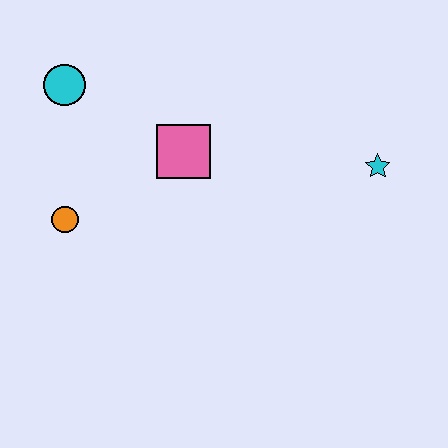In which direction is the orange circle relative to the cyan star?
The orange circle is to the left of the cyan star.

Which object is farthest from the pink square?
The cyan star is farthest from the pink square.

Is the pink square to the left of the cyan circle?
No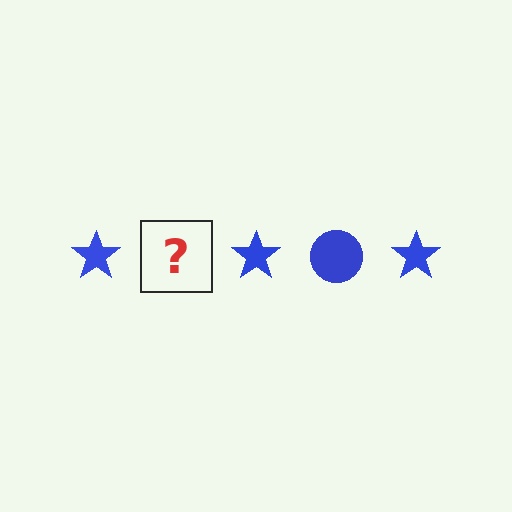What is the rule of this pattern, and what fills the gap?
The rule is that the pattern cycles through star, circle shapes in blue. The gap should be filled with a blue circle.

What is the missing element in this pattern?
The missing element is a blue circle.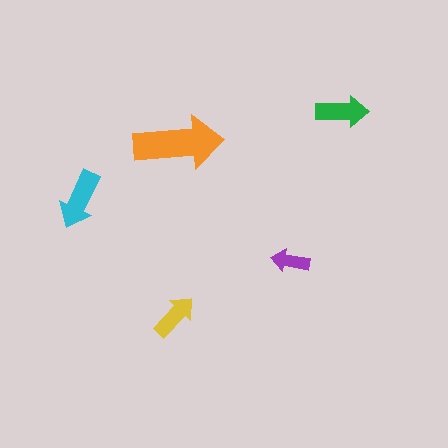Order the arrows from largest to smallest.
the orange one, the cyan one, the green one, the yellow one, the purple one.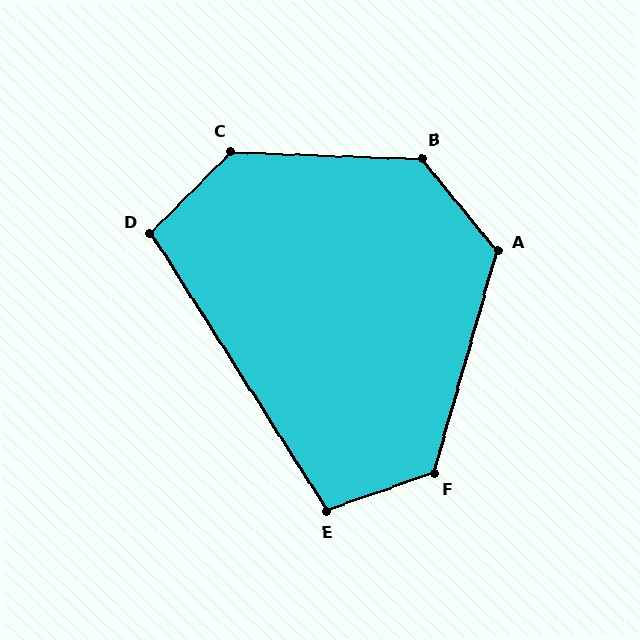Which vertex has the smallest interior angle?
D, at approximately 103 degrees.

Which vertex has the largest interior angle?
C, at approximately 132 degrees.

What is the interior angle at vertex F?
Approximately 125 degrees (obtuse).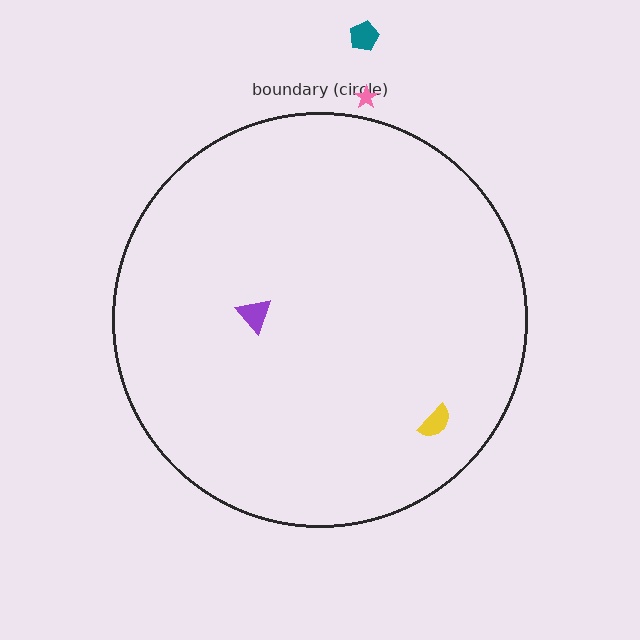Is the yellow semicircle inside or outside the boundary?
Inside.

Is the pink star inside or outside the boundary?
Outside.